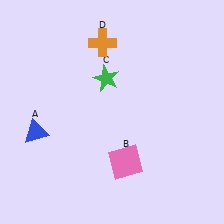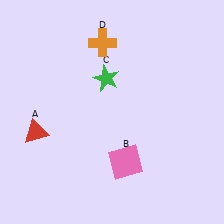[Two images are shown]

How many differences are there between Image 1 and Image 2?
There is 1 difference between the two images.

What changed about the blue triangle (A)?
In Image 1, A is blue. In Image 2, it changed to red.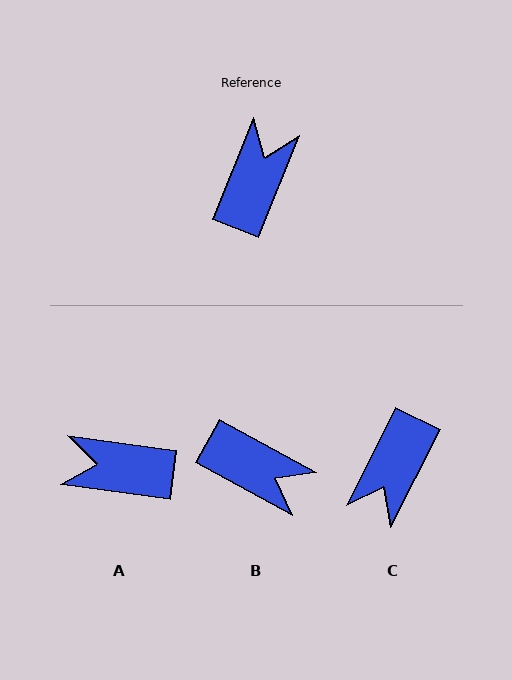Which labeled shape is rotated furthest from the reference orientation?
C, about 175 degrees away.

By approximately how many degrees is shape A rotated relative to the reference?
Approximately 104 degrees counter-clockwise.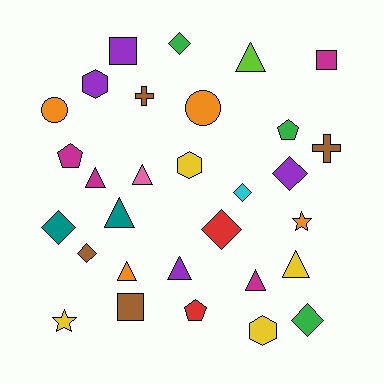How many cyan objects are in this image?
There is 1 cyan object.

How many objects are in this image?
There are 30 objects.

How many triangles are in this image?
There are 8 triangles.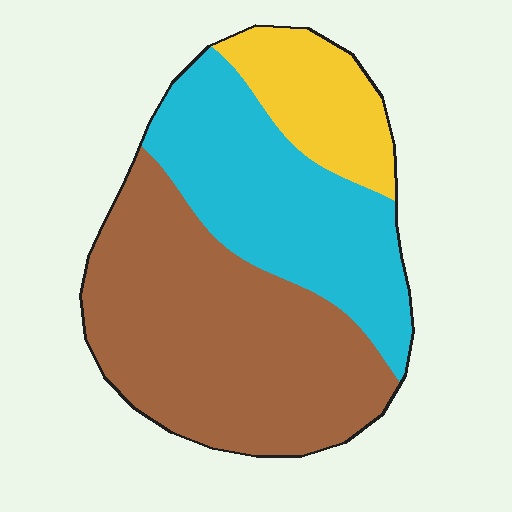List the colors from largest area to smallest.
From largest to smallest: brown, cyan, yellow.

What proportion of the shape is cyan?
Cyan covers roughly 35% of the shape.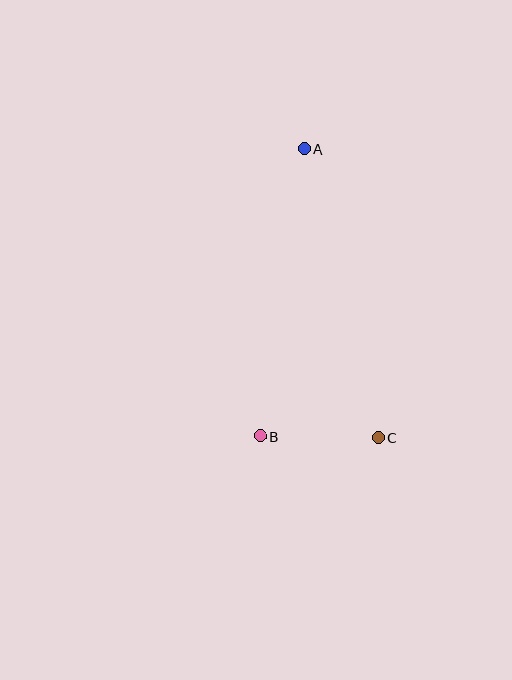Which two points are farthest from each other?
Points A and C are farthest from each other.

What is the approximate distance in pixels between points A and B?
The distance between A and B is approximately 290 pixels.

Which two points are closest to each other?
Points B and C are closest to each other.